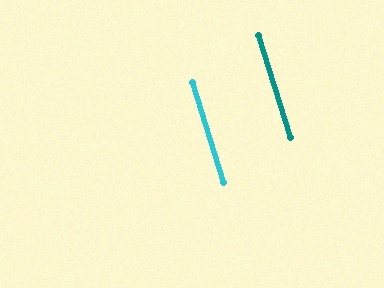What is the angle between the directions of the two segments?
Approximately 0 degrees.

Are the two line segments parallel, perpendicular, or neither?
Parallel — their directions differ by only 0.3°.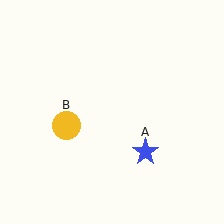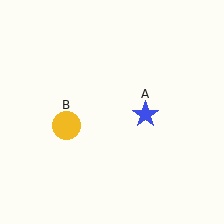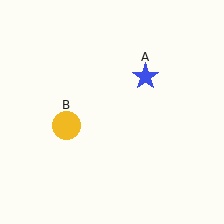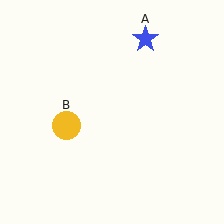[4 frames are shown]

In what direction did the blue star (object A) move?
The blue star (object A) moved up.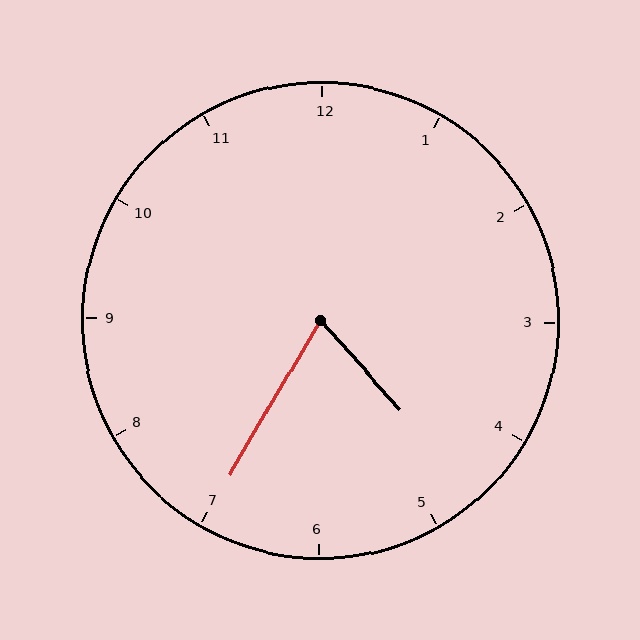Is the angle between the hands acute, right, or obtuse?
It is acute.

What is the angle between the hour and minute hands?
Approximately 72 degrees.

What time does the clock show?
4:35.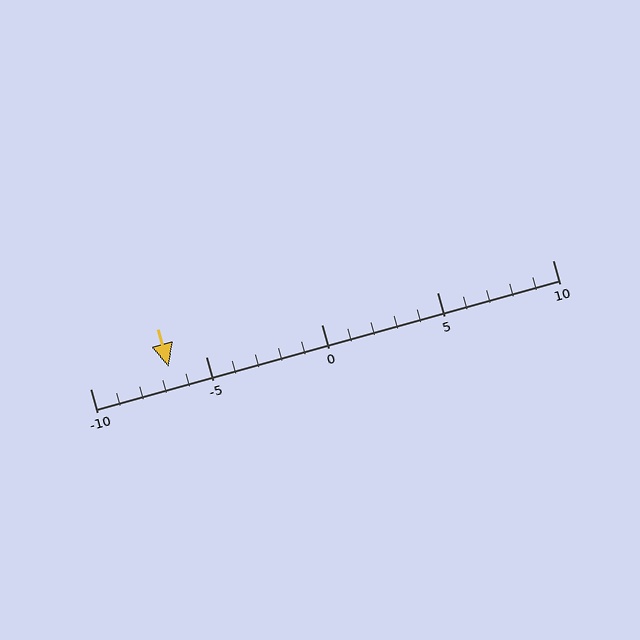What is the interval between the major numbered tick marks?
The major tick marks are spaced 5 units apart.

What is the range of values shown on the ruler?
The ruler shows values from -10 to 10.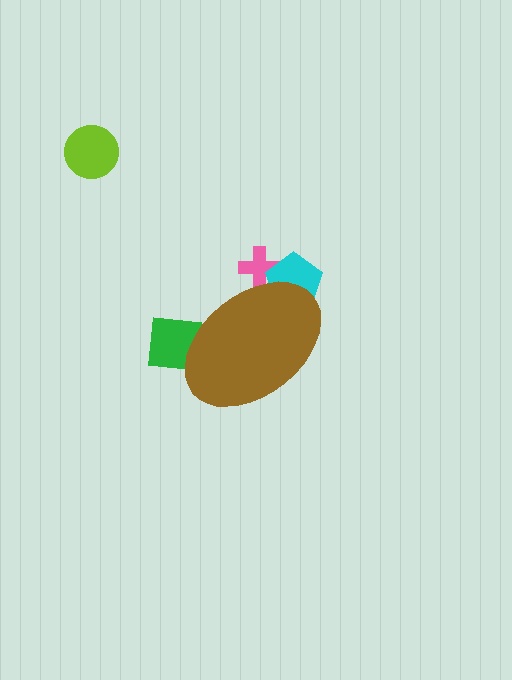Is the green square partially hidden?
Yes, the green square is partially hidden behind the brown ellipse.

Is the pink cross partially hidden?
Yes, the pink cross is partially hidden behind the brown ellipse.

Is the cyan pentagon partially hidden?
Yes, the cyan pentagon is partially hidden behind the brown ellipse.